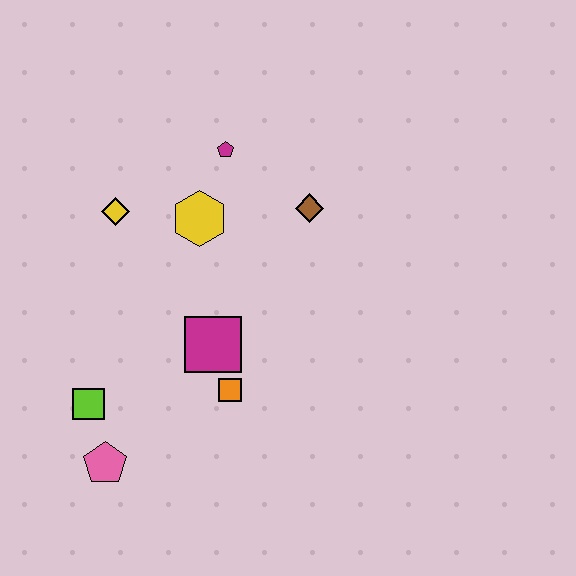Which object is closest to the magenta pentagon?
The yellow hexagon is closest to the magenta pentagon.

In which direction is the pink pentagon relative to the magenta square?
The pink pentagon is below the magenta square.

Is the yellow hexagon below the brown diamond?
Yes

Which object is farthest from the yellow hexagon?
The pink pentagon is farthest from the yellow hexagon.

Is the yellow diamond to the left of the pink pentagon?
No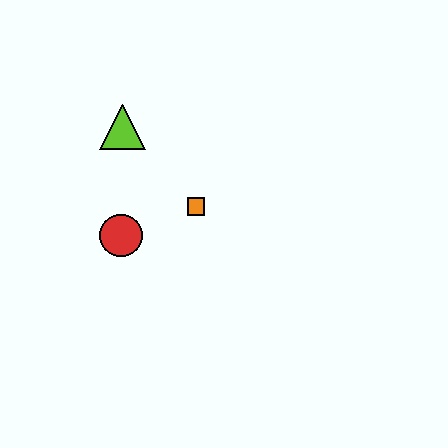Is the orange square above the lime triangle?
No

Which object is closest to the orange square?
The red circle is closest to the orange square.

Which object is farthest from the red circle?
The lime triangle is farthest from the red circle.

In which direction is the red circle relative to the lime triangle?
The red circle is below the lime triangle.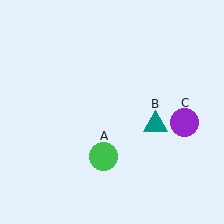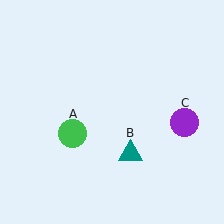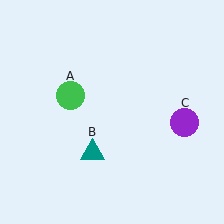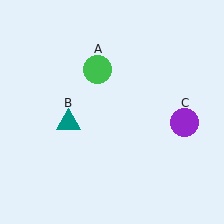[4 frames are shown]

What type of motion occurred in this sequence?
The green circle (object A), teal triangle (object B) rotated clockwise around the center of the scene.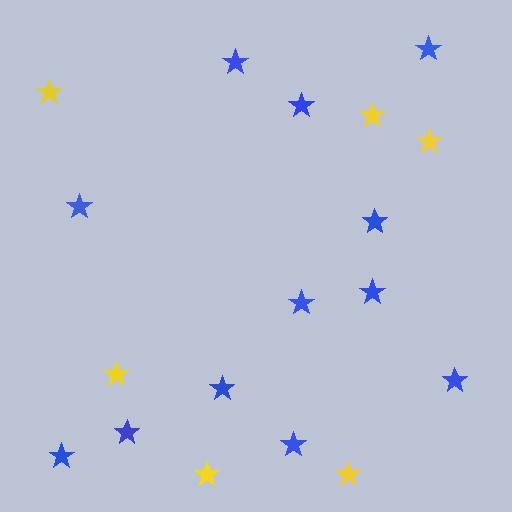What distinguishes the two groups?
There are 2 groups: one group of blue stars (12) and one group of yellow stars (6).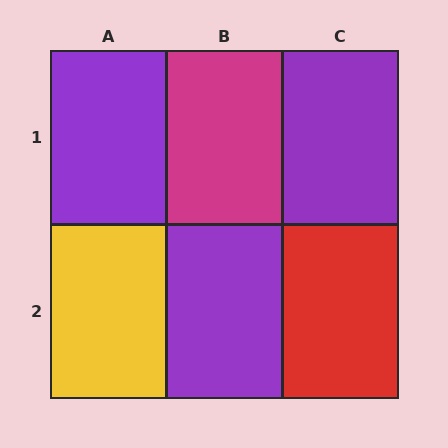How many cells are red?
1 cell is red.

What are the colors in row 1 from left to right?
Purple, magenta, purple.